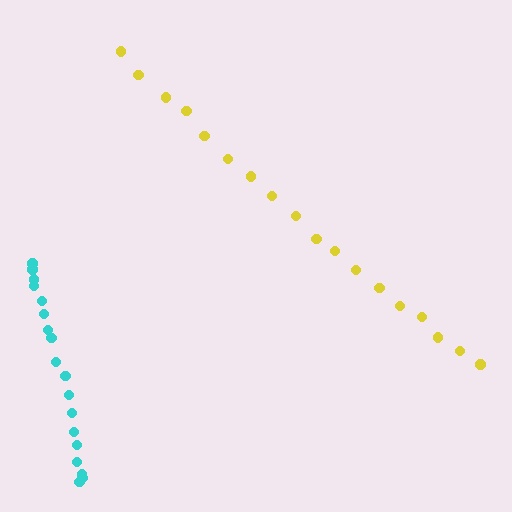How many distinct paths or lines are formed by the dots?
There are 2 distinct paths.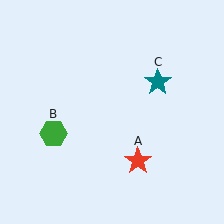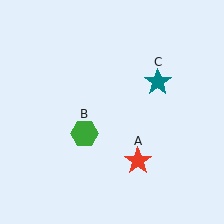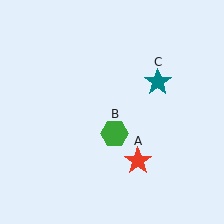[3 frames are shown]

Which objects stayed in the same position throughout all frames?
Red star (object A) and teal star (object C) remained stationary.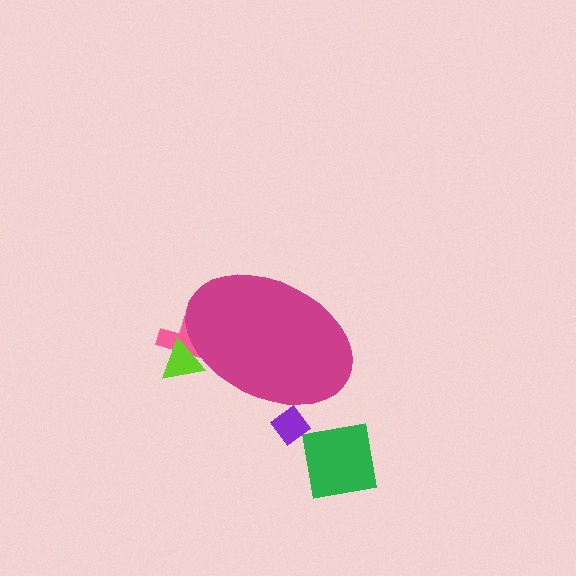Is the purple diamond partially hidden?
Yes, the purple diamond is partially hidden behind the magenta ellipse.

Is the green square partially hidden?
No, the green square is fully visible.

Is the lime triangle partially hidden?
Yes, the lime triangle is partially hidden behind the magenta ellipse.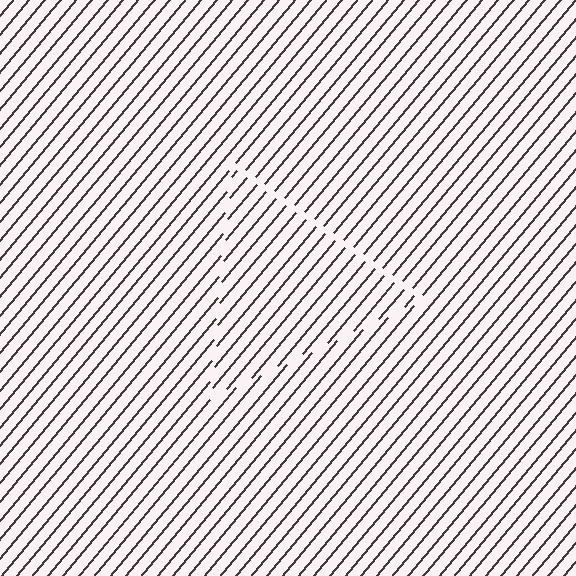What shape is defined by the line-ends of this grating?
An illusory triangle. The interior of the shape contains the same grating, shifted by half a period — the contour is defined by the phase discontinuity where line-ends from the inner and outer gratings abut.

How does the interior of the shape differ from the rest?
The interior of the shape contains the same grating, shifted by half a period — the contour is defined by the phase discontinuity where line-ends from the inner and outer gratings abut.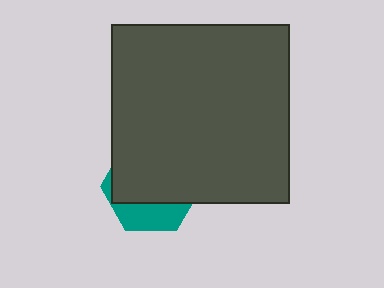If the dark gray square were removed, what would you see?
You would see the complete teal hexagon.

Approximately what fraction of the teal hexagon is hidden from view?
Roughly 70% of the teal hexagon is hidden behind the dark gray square.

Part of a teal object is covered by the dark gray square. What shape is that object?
It is a hexagon.